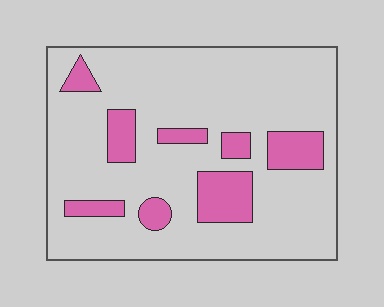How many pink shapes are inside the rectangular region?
8.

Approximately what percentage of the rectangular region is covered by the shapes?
Approximately 20%.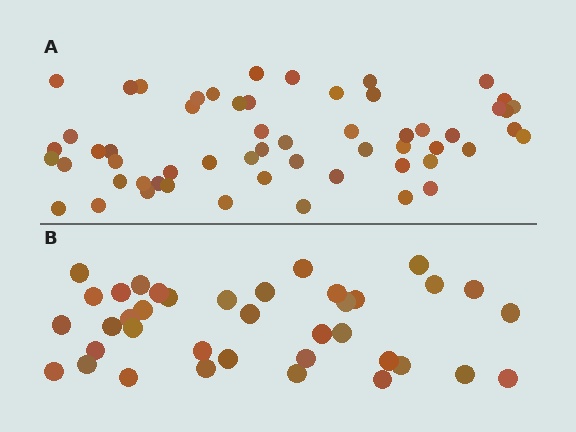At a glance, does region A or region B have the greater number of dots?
Region A (the top region) has more dots.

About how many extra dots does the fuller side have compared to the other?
Region A has approximately 20 more dots than region B.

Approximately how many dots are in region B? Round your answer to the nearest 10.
About 40 dots. (The exact count is 38, which rounds to 40.)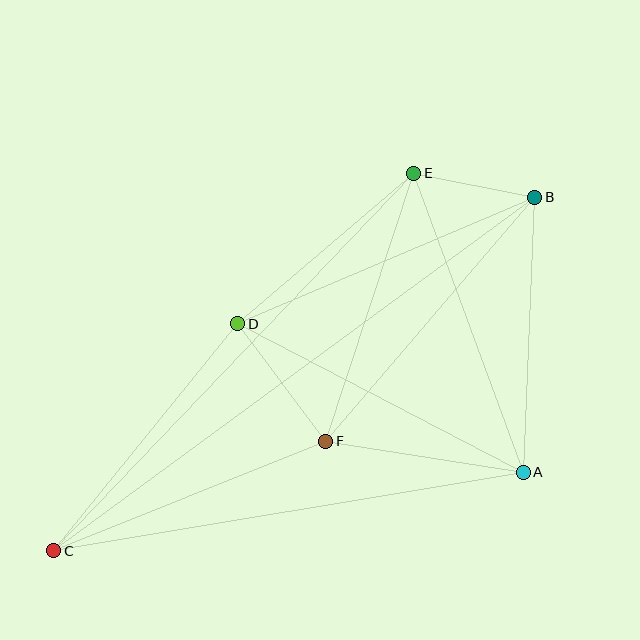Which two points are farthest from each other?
Points B and C are farthest from each other.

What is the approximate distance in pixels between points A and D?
The distance between A and D is approximately 322 pixels.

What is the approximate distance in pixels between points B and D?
The distance between B and D is approximately 323 pixels.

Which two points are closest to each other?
Points B and E are closest to each other.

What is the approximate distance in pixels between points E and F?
The distance between E and F is approximately 282 pixels.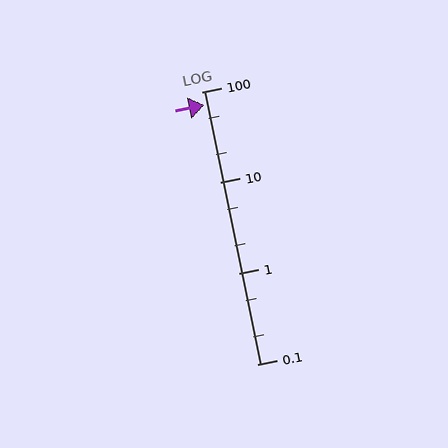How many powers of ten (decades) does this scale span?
The scale spans 3 decades, from 0.1 to 100.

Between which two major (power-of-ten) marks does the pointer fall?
The pointer is between 10 and 100.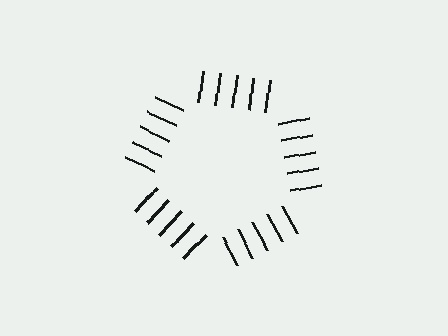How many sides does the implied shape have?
5 sides — the line-ends trace a pentagon.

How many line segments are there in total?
25 — 5 along each of the 5 edges.